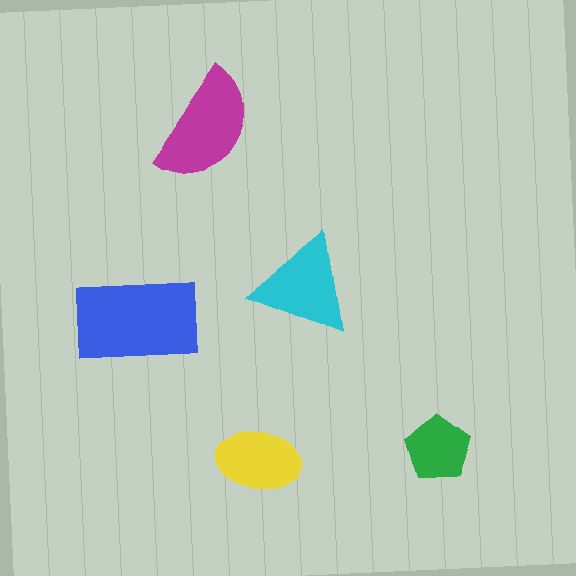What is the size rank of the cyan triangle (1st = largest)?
3rd.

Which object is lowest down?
The yellow ellipse is bottommost.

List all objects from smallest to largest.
The green pentagon, the yellow ellipse, the cyan triangle, the magenta semicircle, the blue rectangle.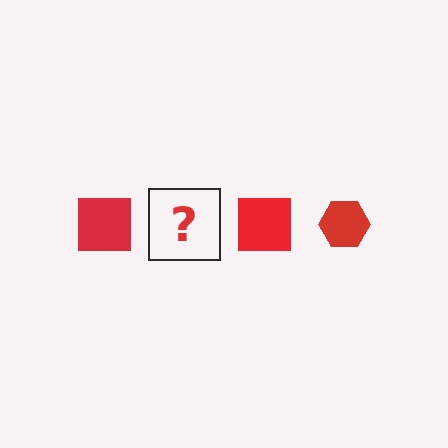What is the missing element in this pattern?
The missing element is a red hexagon.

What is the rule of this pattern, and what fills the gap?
The rule is that the pattern cycles through square, hexagon shapes in red. The gap should be filled with a red hexagon.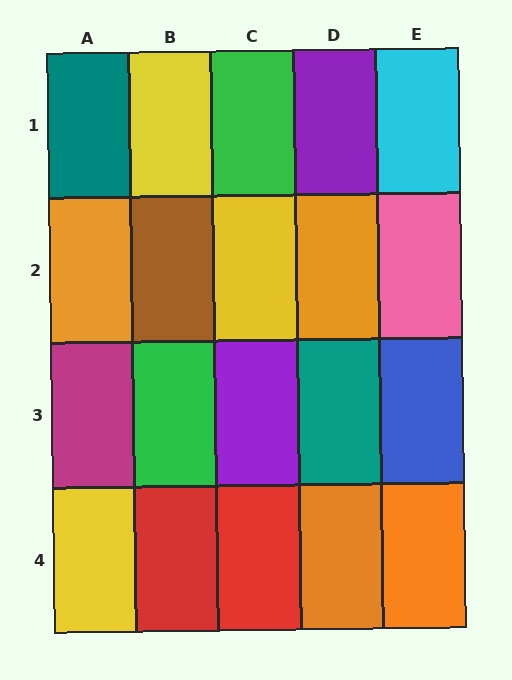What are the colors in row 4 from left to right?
Yellow, red, red, orange, orange.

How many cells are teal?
2 cells are teal.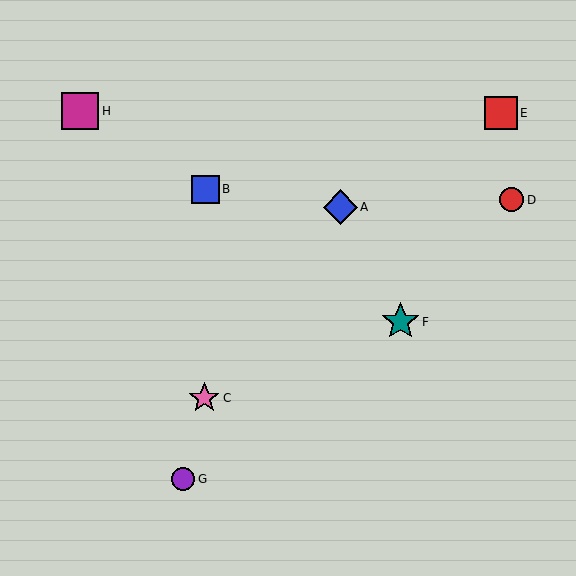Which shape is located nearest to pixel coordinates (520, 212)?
The red circle (labeled D) at (512, 200) is nearest to that location.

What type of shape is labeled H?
Shape H is a magenta square.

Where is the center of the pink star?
The center of the pink star is at (204, 398).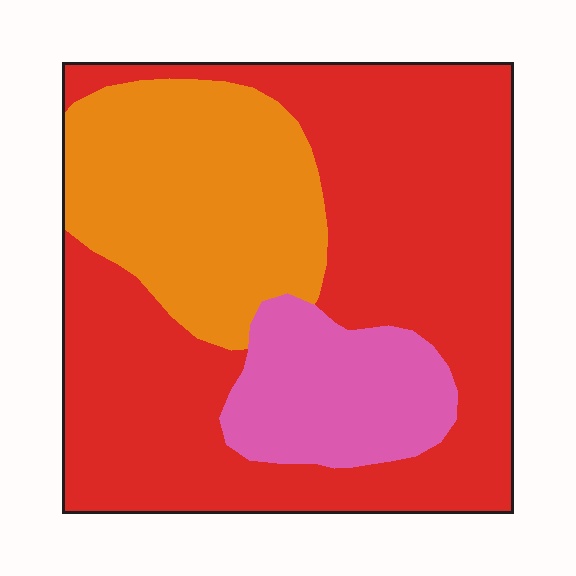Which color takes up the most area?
Red, at roughly 60%.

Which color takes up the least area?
Pink, at roughly 15%.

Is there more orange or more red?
Red.